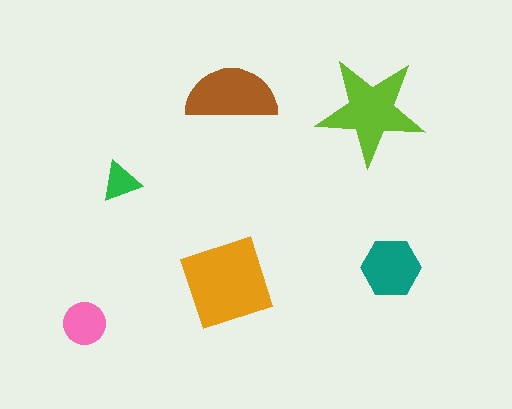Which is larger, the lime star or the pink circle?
The lime star.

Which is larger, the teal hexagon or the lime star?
The lime star.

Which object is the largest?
The orange diamond.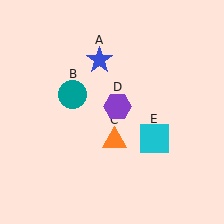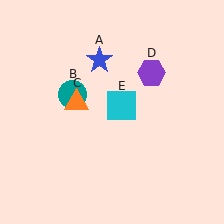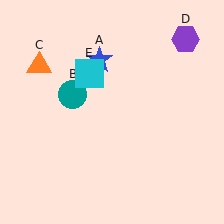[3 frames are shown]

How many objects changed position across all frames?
3 objects changed position: orange triangle (object C), purple hexagon (object D), cyan square (object E).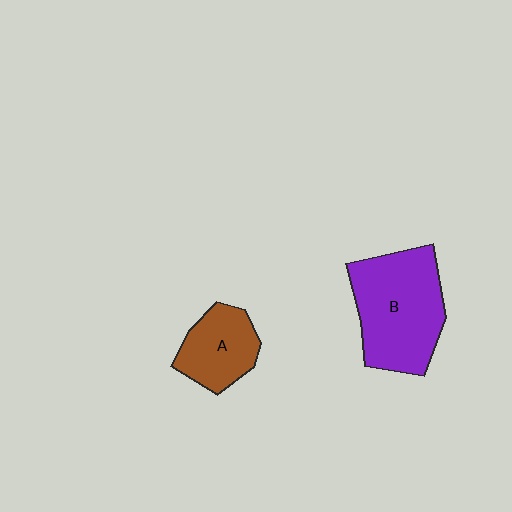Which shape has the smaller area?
Shape A (brown).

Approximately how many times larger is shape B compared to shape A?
Approximately 1.8 times.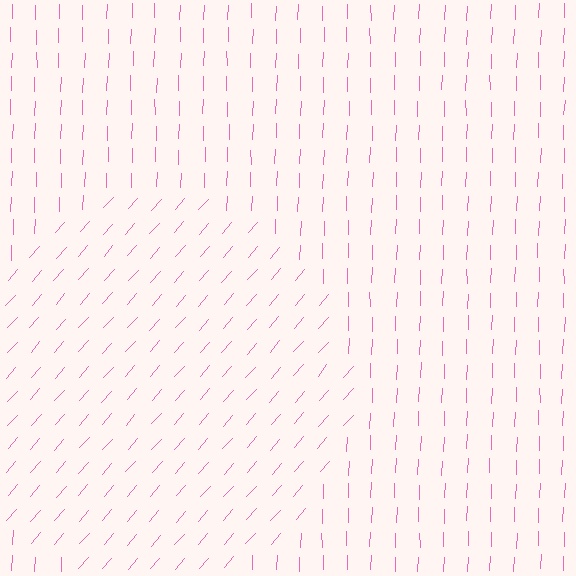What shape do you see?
I see a circle.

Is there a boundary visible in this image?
Yes, there is a texture boundary formed by a change in line orientation.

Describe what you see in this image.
The image is filled with small pink line segments. A circle region in the image has lines oriented differently from the surrounding lines, creating a visible texture boundary.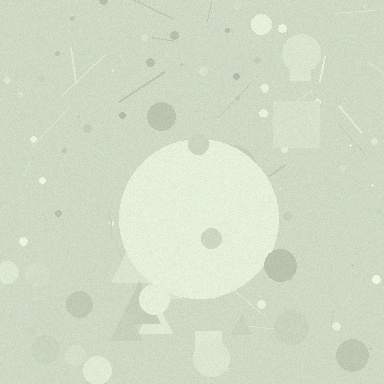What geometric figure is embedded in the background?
A circle is embedded in the background.